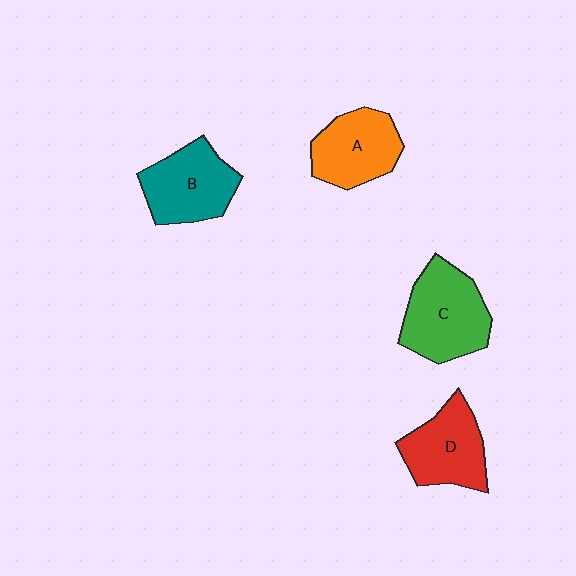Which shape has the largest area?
Shape C (green).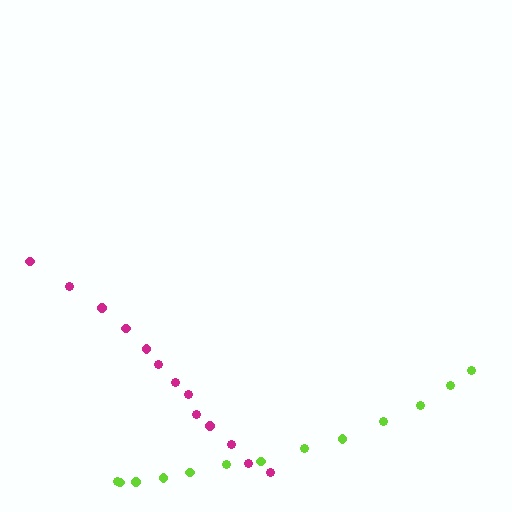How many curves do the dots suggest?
There are 2 distinct paths.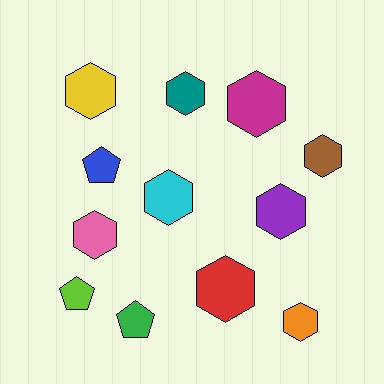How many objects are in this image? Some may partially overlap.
There are 12 objects.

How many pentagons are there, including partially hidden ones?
There are 3 pentagons.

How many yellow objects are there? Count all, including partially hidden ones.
There is 1 yellow object.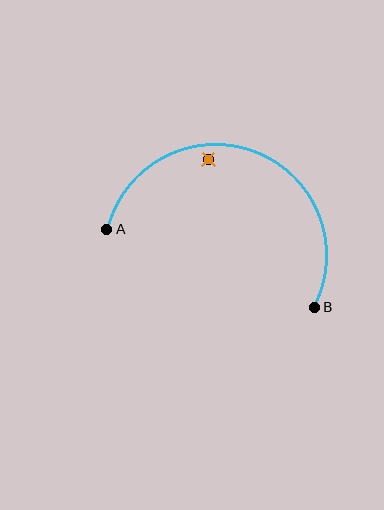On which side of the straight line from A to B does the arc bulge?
The arc bulges above the straight line connecting A and B.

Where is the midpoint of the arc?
The arc midpoint is the point on the curve farthest from the straight line joining A and B. It sits above that line.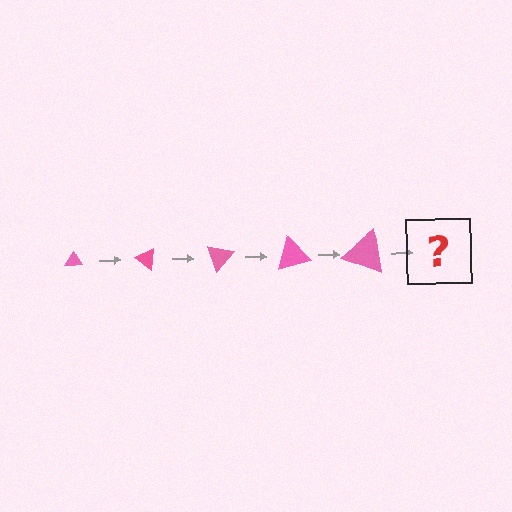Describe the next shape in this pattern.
It should be a triangle, larger than the previous one and rotated 175 degrees from the start.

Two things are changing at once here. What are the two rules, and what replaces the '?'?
The two rules are that the triangle grows larger each step and it rotates 35 degrees each step. The '?' should be a triangle, larger than the previous one and rotated 175 degrees from the start.